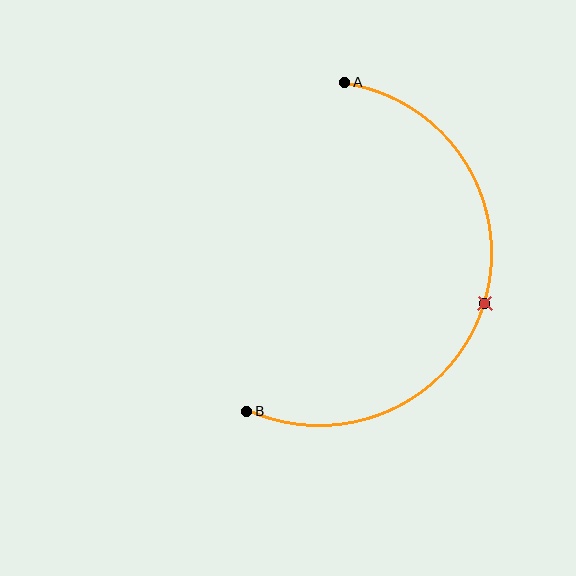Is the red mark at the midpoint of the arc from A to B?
Yes. The red mark lies on the arc at equal arc-length from both A and B — it is the arc midpoint.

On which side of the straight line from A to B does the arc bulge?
The arc bulges to the right of the straight line connecting A and B.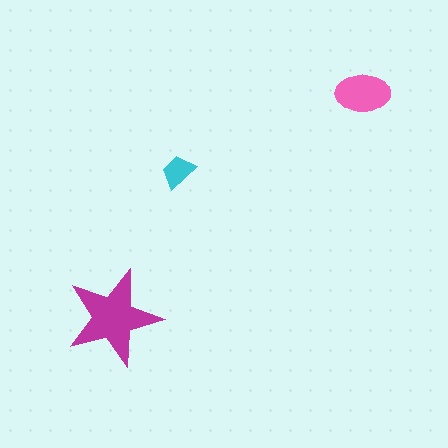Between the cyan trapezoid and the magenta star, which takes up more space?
The magenta star.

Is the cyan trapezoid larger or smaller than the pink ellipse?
Smaller.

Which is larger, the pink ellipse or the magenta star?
The magenta star.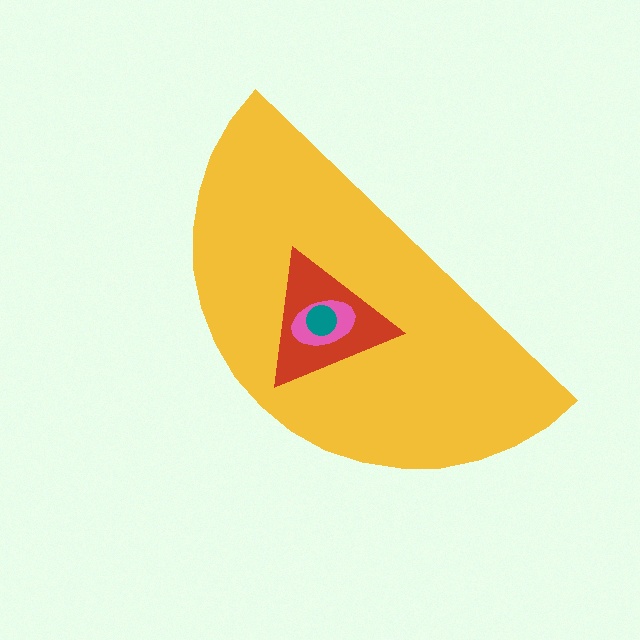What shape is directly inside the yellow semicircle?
The red triangle.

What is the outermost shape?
The yellow semicircle.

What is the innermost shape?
The teal circle.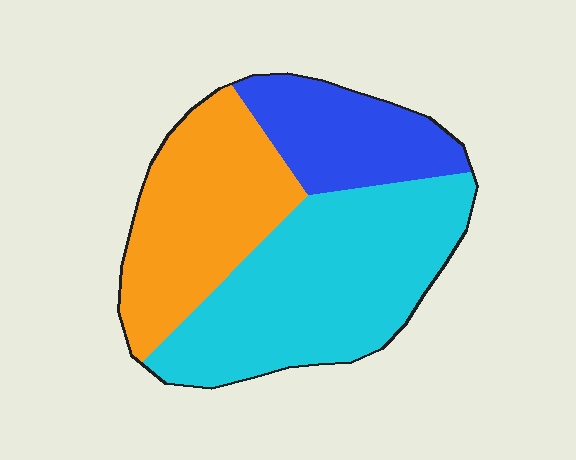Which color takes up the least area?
Blue, at roughly 20%.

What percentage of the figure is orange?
Orange takes up between a sixth and a third of the figure.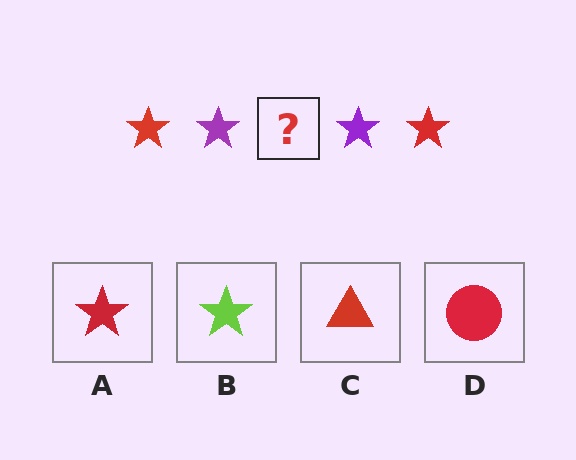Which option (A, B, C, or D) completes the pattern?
A.